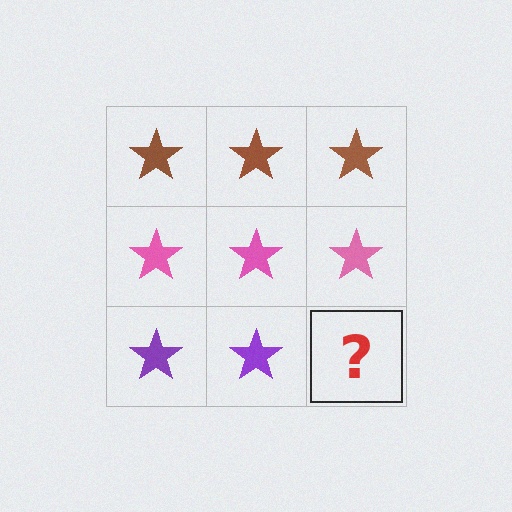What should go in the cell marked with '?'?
The missing cell should contain a purple star.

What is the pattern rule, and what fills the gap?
The rule is that each row has a consistent color. The gap should be filled with a purple star.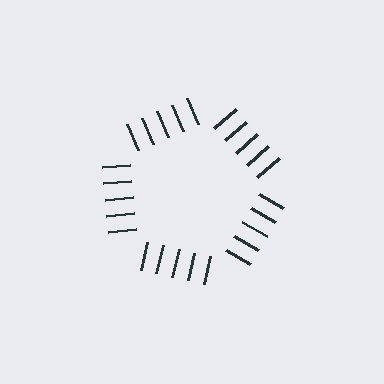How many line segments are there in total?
25 — 5 along each of the 5 edges.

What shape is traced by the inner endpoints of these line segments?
An illusory pentagon — the line segments terminate on its edges but no continuous stroke is drawn.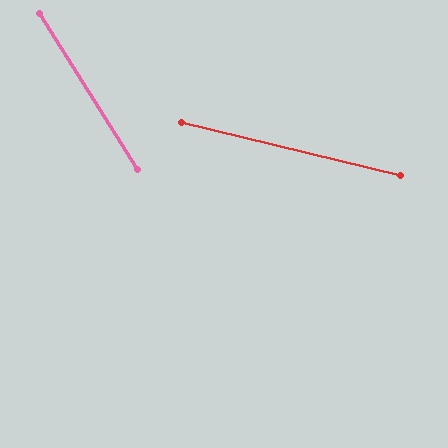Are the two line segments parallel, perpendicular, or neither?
Neither parallel nor perpendicular — they differ by about 45°.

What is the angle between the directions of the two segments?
Approximately 45 degrees.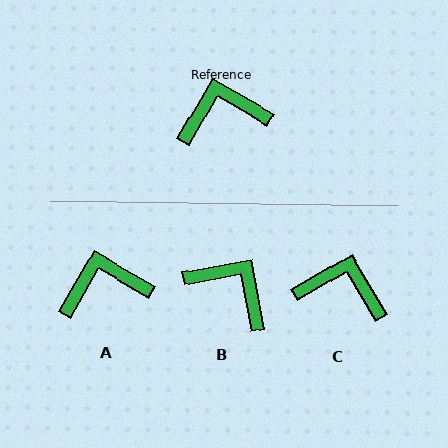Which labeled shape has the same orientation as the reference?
A.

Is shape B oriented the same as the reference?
No, it is off by about 50 degrees.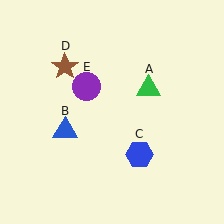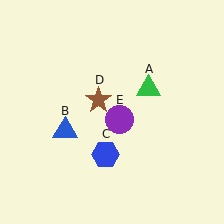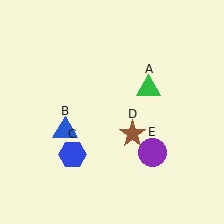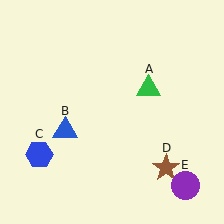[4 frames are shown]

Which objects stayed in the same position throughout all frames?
Green triangle (object A) and blue triangle (object B) remained stationary.